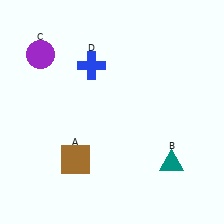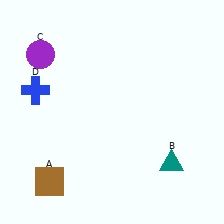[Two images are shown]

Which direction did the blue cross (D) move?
The blue cross (D) moved left.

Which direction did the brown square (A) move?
The brown square (A) moved left.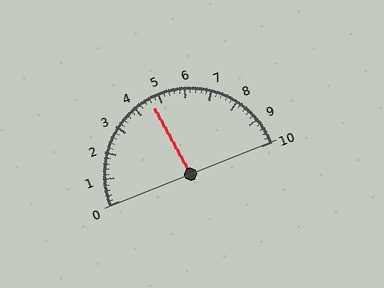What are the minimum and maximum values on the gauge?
The gauge ranges from 0 to 10.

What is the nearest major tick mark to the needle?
The nearest major tick mark is 5.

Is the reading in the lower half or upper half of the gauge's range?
The reading is in the lower half of the range (0 to 10).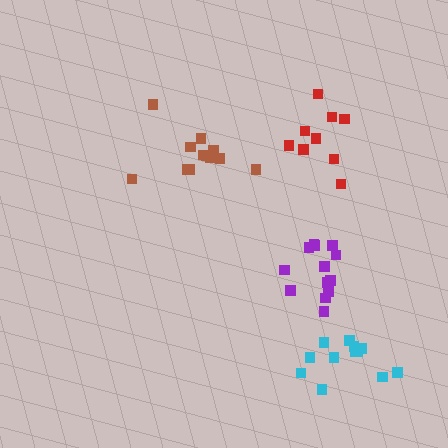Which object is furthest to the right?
The cyan cluster is rightmost.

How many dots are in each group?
Group 1: 9 dots, Group 2: 12 dots, Group 3: 13 dots, Group 4: 12 dots (46 total).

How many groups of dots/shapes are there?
There are 4 groups.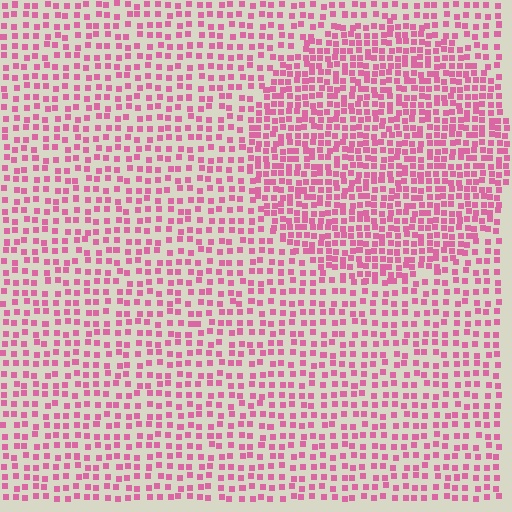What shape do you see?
I see a circle.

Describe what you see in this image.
The image contains small pink elements arranged at two different densities. A circle-shaped region is visible where the elements are more densely packed than the surrounding area.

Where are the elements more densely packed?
The elements are more densely packed inside the circle boundary.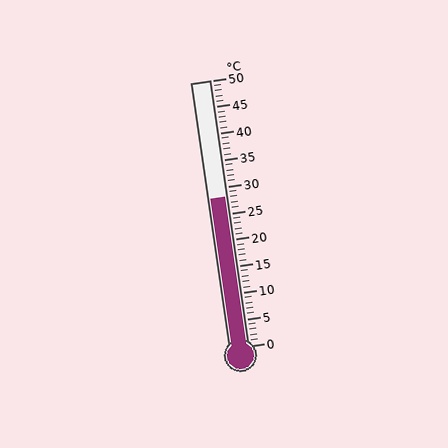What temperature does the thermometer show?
The thermometer shows approximately 28°C.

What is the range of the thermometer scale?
The thermometer scale ranges from 0°C to 50°C.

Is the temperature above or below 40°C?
The temperature is below 40°C.